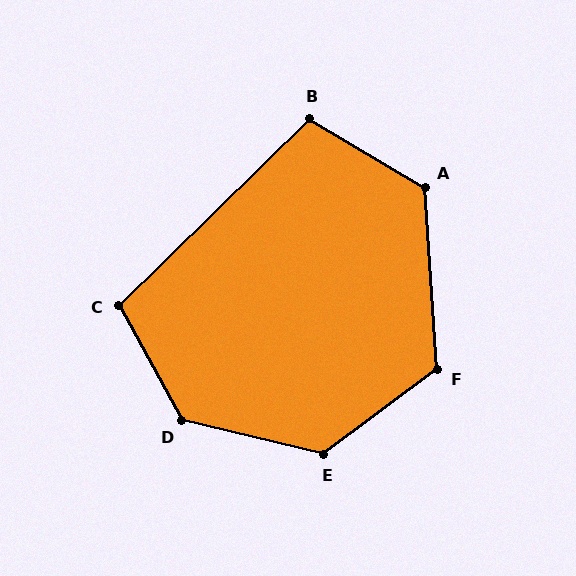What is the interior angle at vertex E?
Approximately 130 degrees (obtuse).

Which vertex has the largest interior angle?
D, at approximately 132 degrees.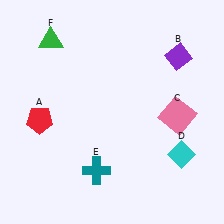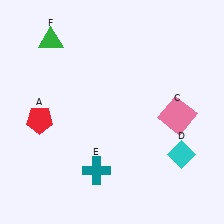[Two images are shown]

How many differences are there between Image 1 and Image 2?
There is 1 difference between the two images.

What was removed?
The purple diamond (B) was removed in Image 2.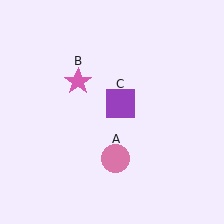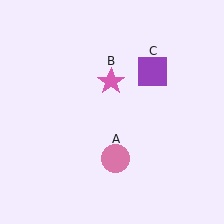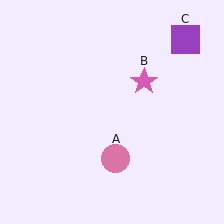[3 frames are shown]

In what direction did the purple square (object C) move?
The purple square (object C) moved up and to the right.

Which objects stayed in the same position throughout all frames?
Pink circle (object A) remained stationary.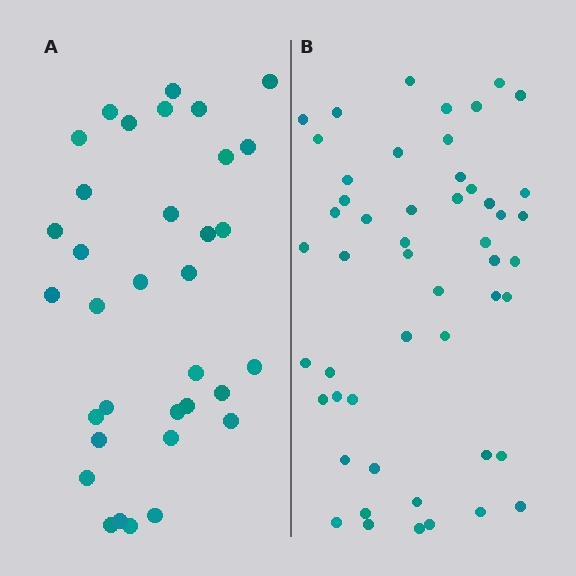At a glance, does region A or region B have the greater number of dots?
Region B (the right region) has more dots.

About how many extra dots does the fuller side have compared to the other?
Region B has approximately 15 more dots than region A.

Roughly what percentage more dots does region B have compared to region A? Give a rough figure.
About 50% more.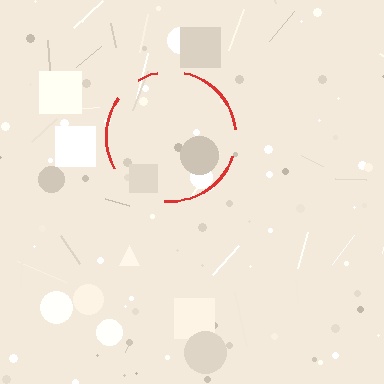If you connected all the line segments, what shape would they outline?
They would outline a circle.